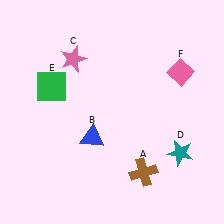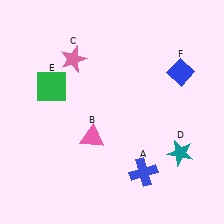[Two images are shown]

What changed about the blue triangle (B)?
In Image 1, B is blue. In Image 2, it changed to pink.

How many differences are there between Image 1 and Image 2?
There are 3 differences between the two images.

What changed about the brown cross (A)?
In Image 1, A is brown. In Image 2, it changed to blue.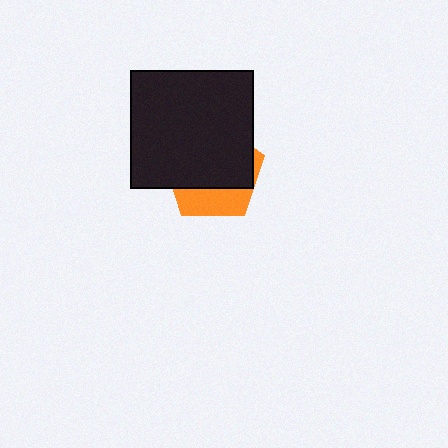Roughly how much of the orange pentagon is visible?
A small part of it is visible (roughly 31%).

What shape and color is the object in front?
The object in front is a black rectangle.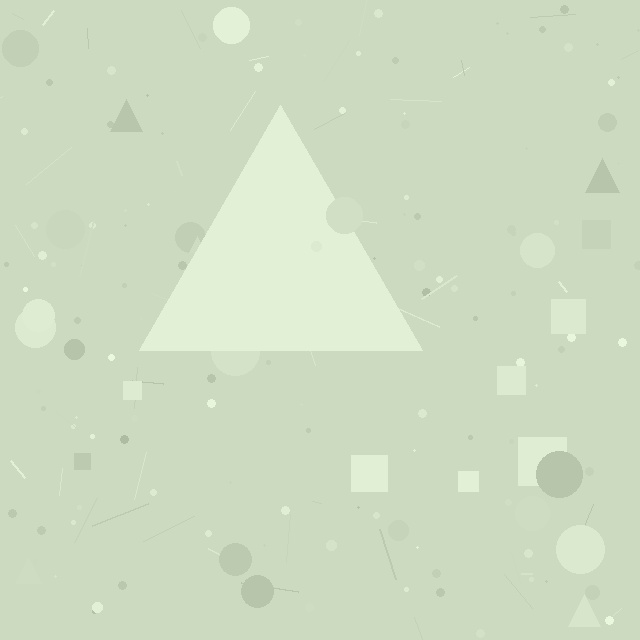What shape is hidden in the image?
A triangle is hidden in the image.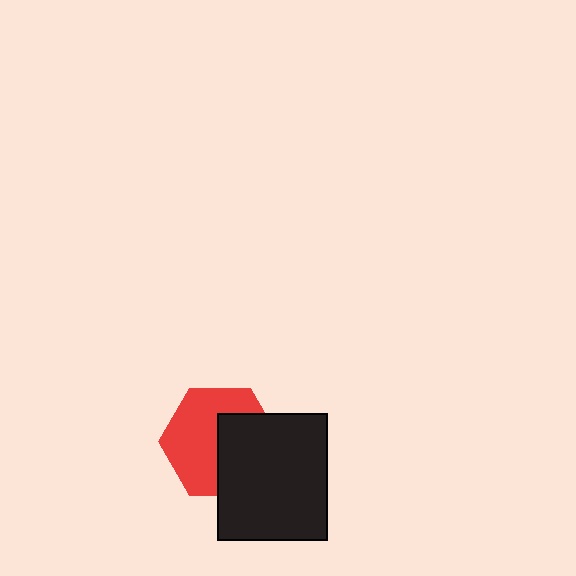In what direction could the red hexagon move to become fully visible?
The red hexagon could move left. That would shift it out from behind the black rectangle entirely.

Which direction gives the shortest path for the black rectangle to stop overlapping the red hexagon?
Moving right gives the shortest separation.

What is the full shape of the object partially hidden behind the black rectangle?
The partially hidden object is a red hexagon.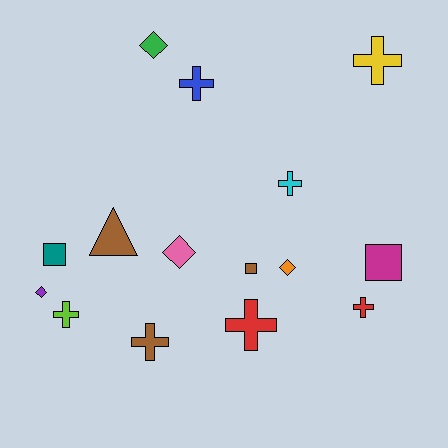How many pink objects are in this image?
There is 1 pink object.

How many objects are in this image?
There are 15 objects.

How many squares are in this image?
There are 3 squares.